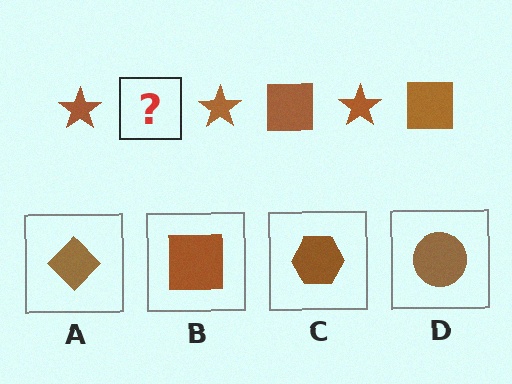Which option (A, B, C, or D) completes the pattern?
B.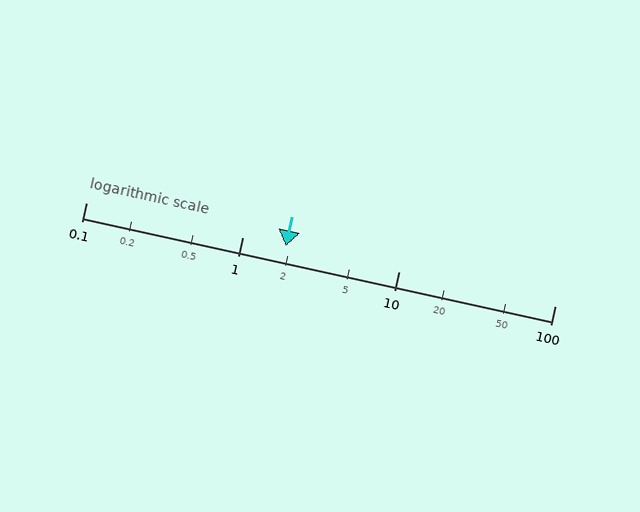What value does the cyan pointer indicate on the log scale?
The pointer indicates approximately 1.9.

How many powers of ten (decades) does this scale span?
The scale spans 3 decades, from 0.1 to 100.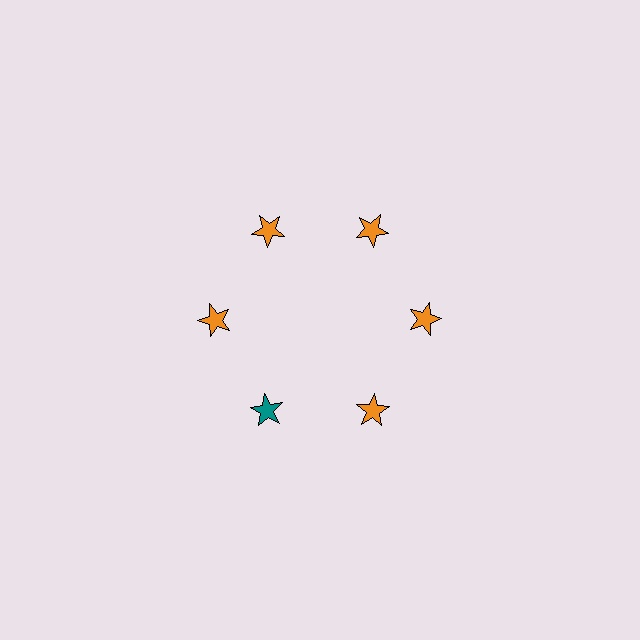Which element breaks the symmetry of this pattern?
The teal star at roughly the 7 o'clock position breaks the symmetry. All other shapes are orange stars.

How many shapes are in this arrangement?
There are 6 shapes arranged in a ring pattern.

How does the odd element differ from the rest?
It has a different color: teal instead of orange.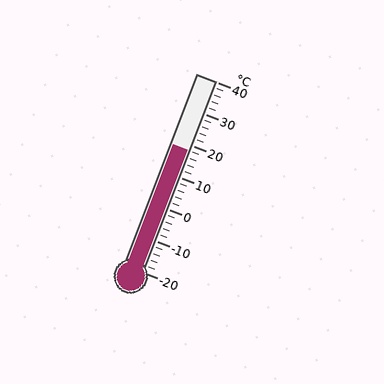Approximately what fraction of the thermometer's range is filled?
The thermometer is filled to approximately 65% of its range.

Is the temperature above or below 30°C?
The temperature is below 30°C.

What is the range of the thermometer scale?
The thermometer scale ranges from -20°C to 40°C.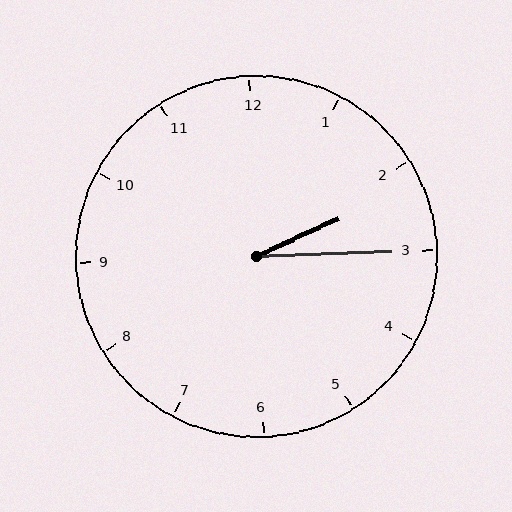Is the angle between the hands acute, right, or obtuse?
It is acute.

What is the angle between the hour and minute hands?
Approximately 22 degrees.